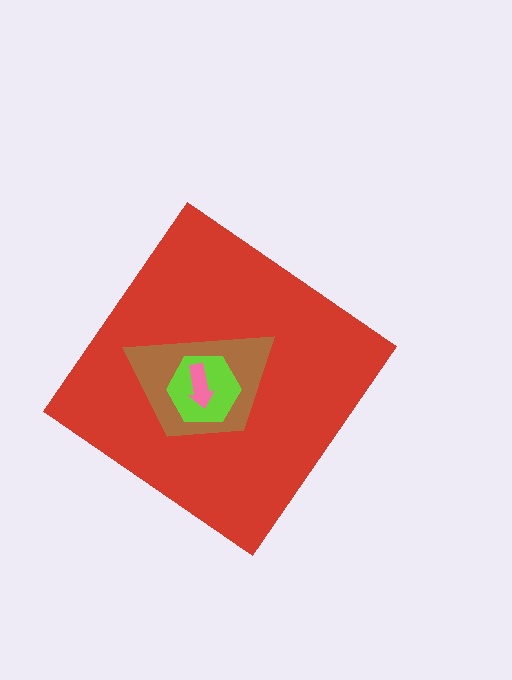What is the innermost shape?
The pink arrow.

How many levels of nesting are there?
4.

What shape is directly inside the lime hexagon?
The pink arrow.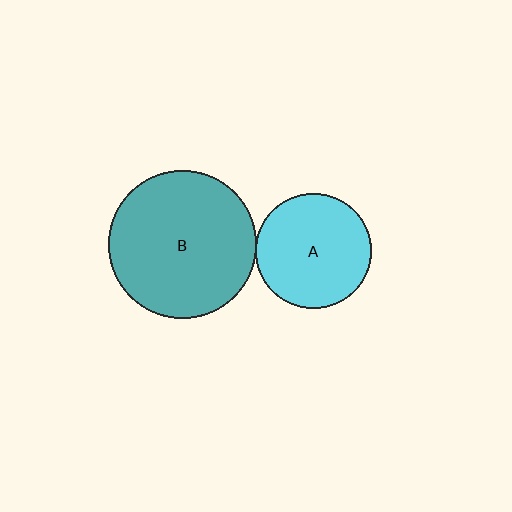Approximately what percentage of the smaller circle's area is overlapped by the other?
Approximately 5%.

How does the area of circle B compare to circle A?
Approximately 1.6 times.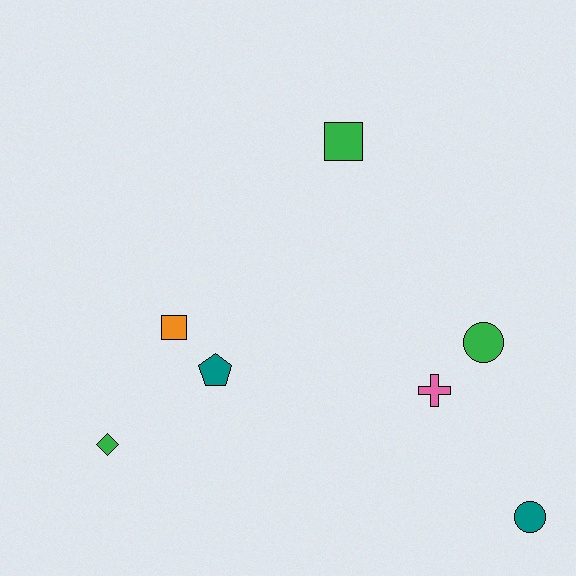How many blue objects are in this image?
There are no blue objects.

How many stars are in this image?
There are no stars.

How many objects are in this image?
There are 7 objects.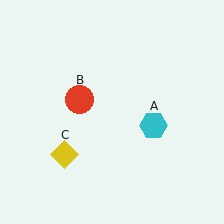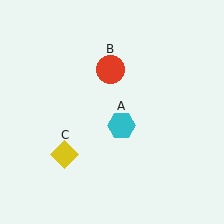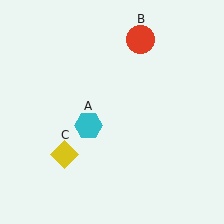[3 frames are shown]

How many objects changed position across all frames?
2 objects changed position: cyan hexagon (object A), red circle (object B).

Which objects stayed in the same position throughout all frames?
Yellow diamond (object C) remained stationary.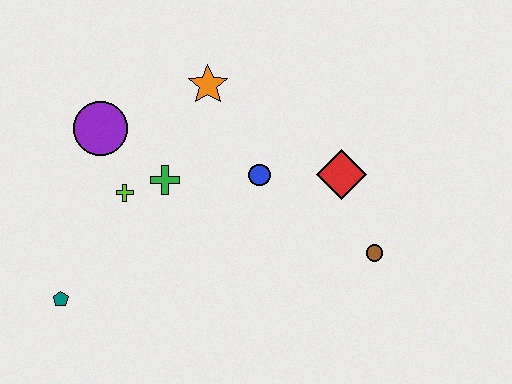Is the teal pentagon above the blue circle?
No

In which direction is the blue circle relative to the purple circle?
The blue circle is to the right of the purple circle.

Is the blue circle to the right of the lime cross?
Yes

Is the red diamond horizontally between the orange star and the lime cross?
No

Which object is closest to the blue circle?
The red diamond is closest to the blue circle.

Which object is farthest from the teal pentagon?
The brown circle is farthest from the teal pentagon.